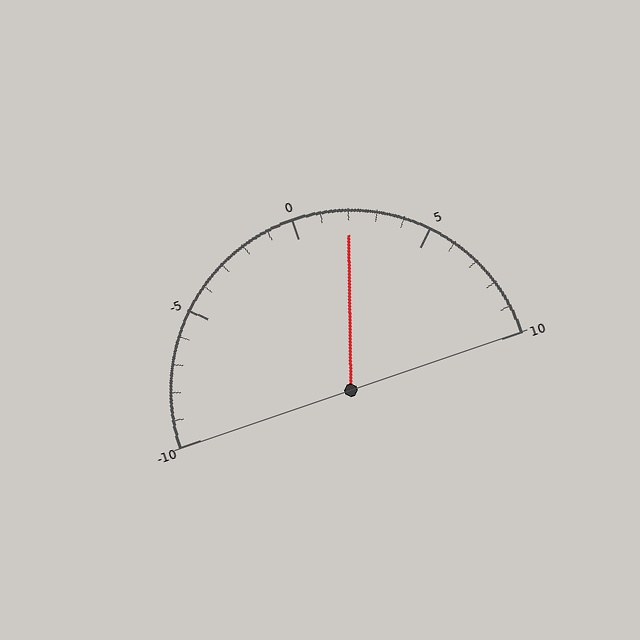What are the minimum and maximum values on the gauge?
The gauge ranges from -10 to 10.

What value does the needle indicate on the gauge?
The needle indicates approximately 2.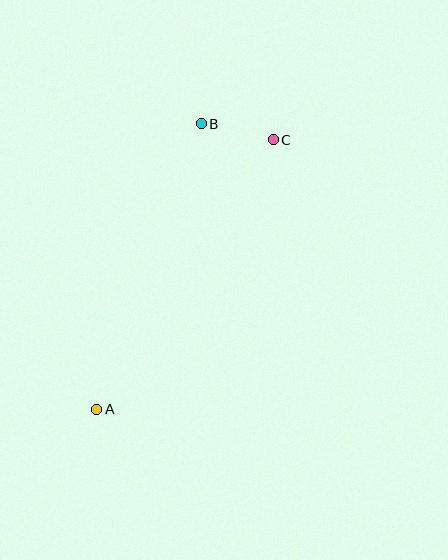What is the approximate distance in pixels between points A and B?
The distance between A and B is approximately 304 pixels.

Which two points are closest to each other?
Points B and C are closest to each other.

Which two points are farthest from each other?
Points A and C are farthest from each other.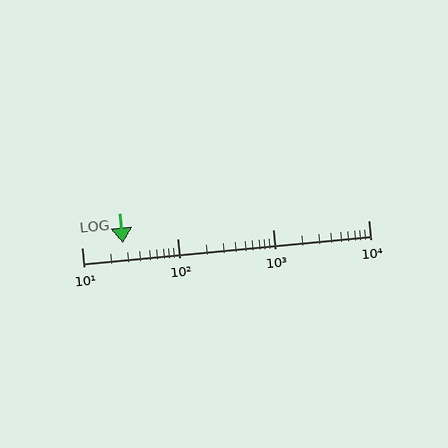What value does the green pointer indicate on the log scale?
The pointer indicates approximately 27.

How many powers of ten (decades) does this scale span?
The scale spans 3 decades, from 10 to 10000.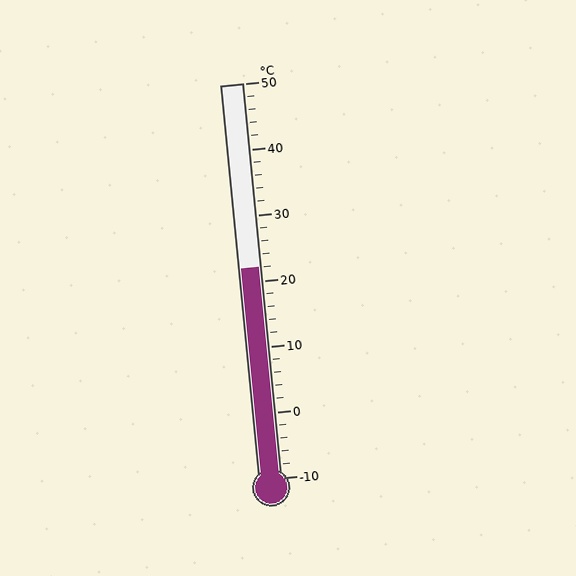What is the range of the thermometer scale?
The thermometer scale ranges from -10°C to 50°C.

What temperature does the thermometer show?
The thermometer shows approximately 22°C.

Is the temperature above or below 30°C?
The temperature is below 30°C.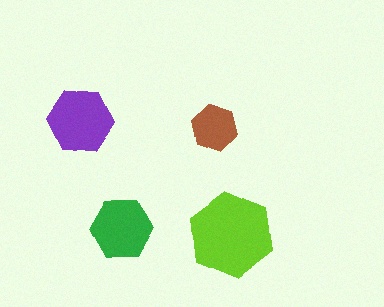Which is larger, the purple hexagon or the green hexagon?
The purple one.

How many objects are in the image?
There are 4 objects in the image.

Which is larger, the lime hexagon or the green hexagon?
The lime one.